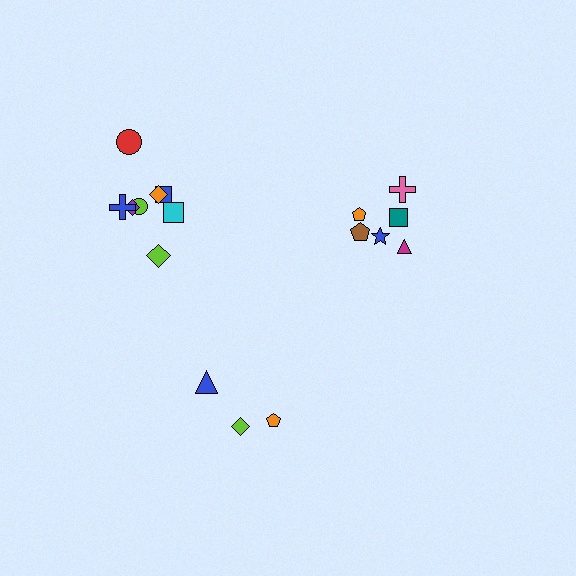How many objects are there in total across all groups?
There are 17 objects.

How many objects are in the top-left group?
There are 8 objects.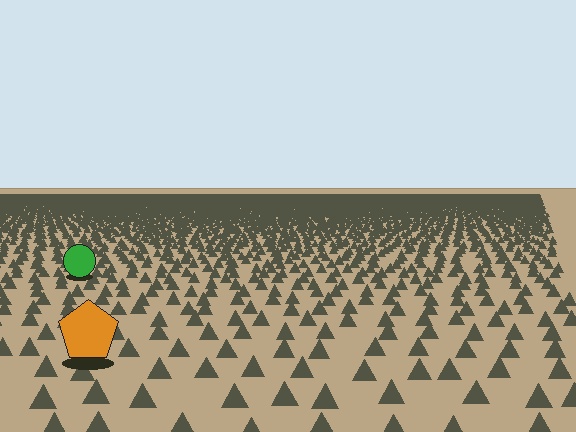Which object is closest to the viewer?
The orange pentagon is closest. The texture marks near it are larger and more spread out.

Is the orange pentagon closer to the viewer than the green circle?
Yes. The orange pentagon is closer — you can tell from the texture gradient: the ground texture is coarser near it.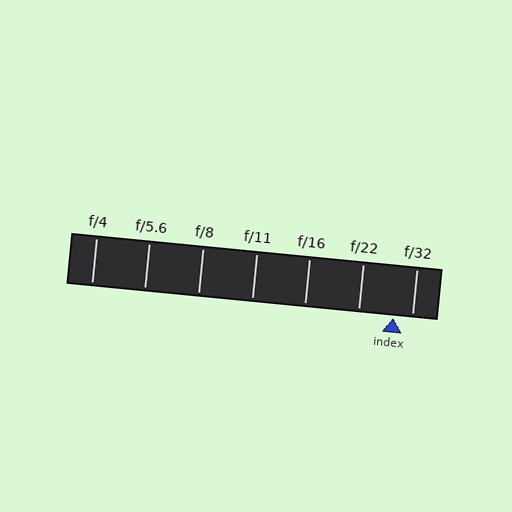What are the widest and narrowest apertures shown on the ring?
The widest aperture shown is f/4 and the narrowest is f/32.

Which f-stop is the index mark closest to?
The index mark is closest to f/32.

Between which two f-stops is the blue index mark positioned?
The index mark is between f/22 and f/32.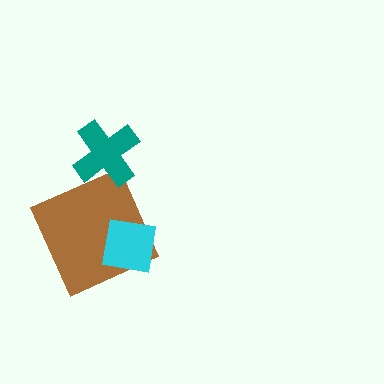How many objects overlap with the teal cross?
0 objects overlap with the teal cross.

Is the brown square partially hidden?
Yes, it is partially covered by another shape.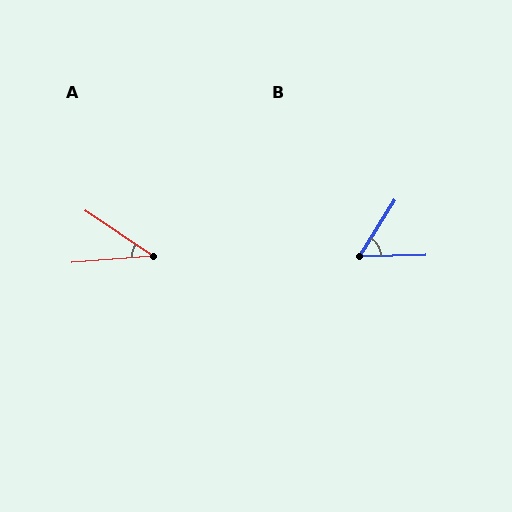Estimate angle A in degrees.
Approximately 38 degrees.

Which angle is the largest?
B, at approximately 56 degrees.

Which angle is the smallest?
A, at approximately 38 degrees.